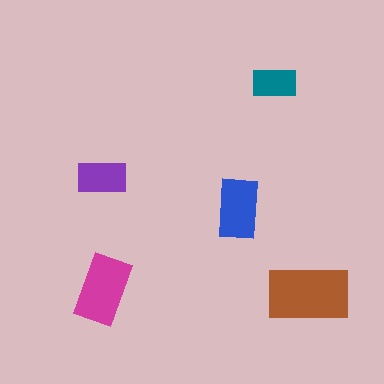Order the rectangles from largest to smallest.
the brown one, the magenta one, the blue one, the purple one, the teal one.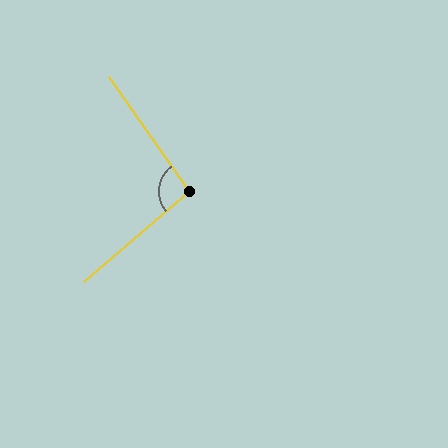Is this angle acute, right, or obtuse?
It is obtuse.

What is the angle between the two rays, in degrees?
Approximately 96 degrees.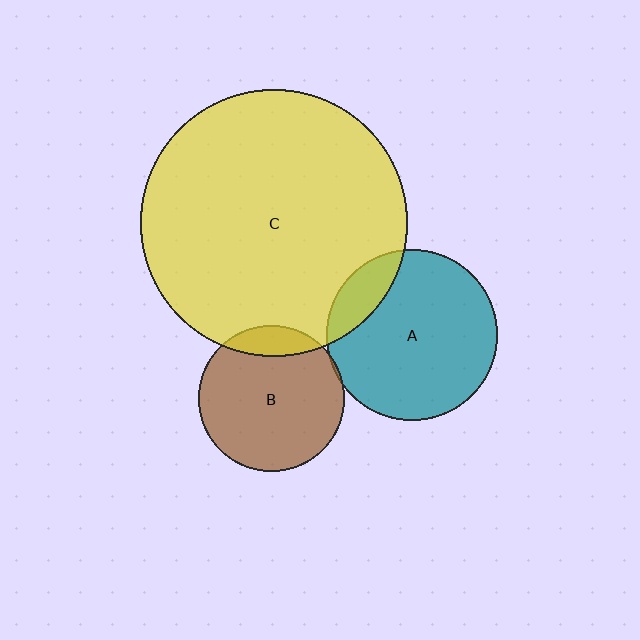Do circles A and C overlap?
Yes.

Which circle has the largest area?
Circle C (yellow).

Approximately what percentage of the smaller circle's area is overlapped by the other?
Approximately 15%.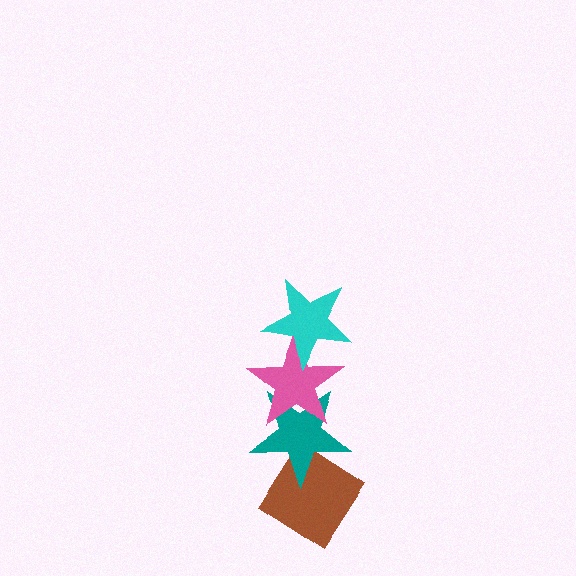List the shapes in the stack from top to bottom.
From top to bottom: the cyan star, the pink star, the teal star, the brown diamond.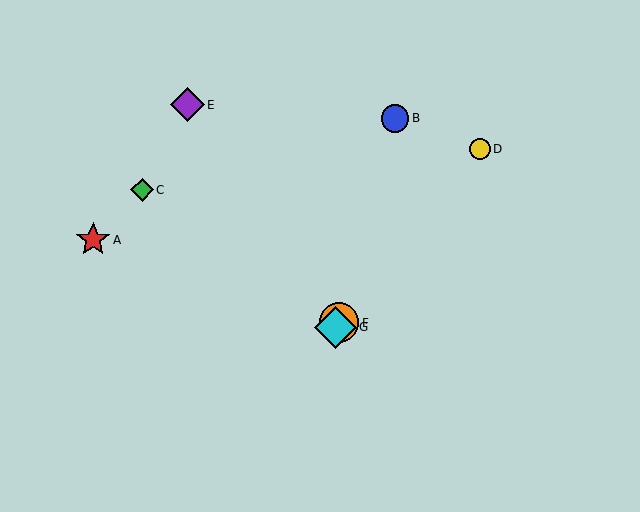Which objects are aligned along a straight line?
Objects D, F, G are aligned along a straight line.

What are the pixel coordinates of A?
Object A is at (93, 240).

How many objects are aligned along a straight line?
3 objects (D, F, G) are aligned along a straight line.